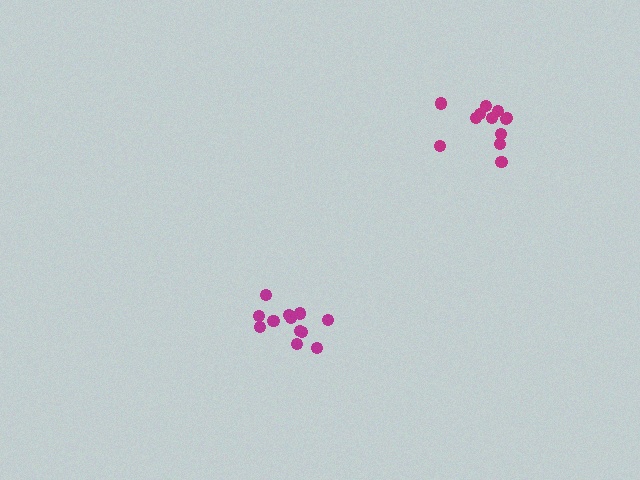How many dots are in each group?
Group 1: 12 dots, Group 2: 12 dots (24 total).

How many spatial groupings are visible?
There are 2 spatial groupings.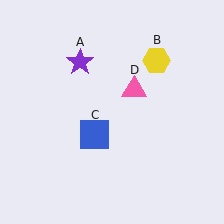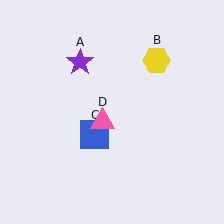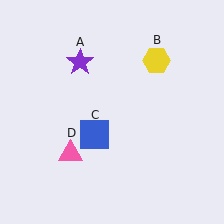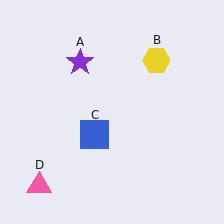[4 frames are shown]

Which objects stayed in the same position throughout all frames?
Purple star (object A) and yellow hexagon (object B) and blue square (object C) remained stationary.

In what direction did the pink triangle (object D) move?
The pink triangle (object D) moved down and to the left.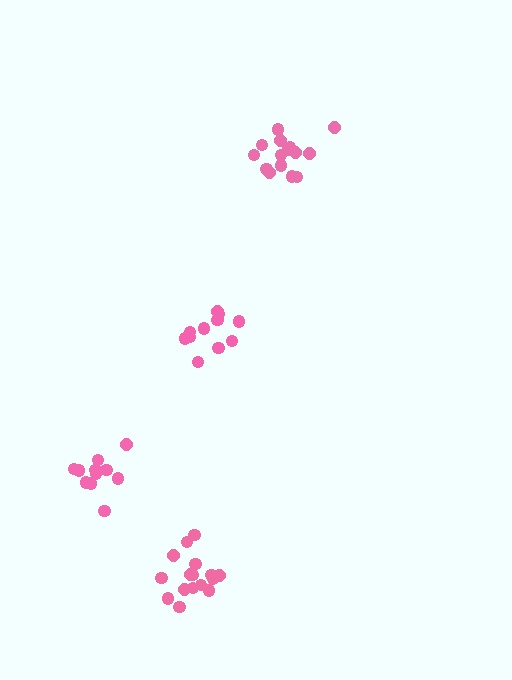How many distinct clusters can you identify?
There are 4 distinct clusters.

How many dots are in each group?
Group 1: 15 dots, Group 2: 16 dots, Group 3: 11 dots, Group 4: 11 dots (53 total).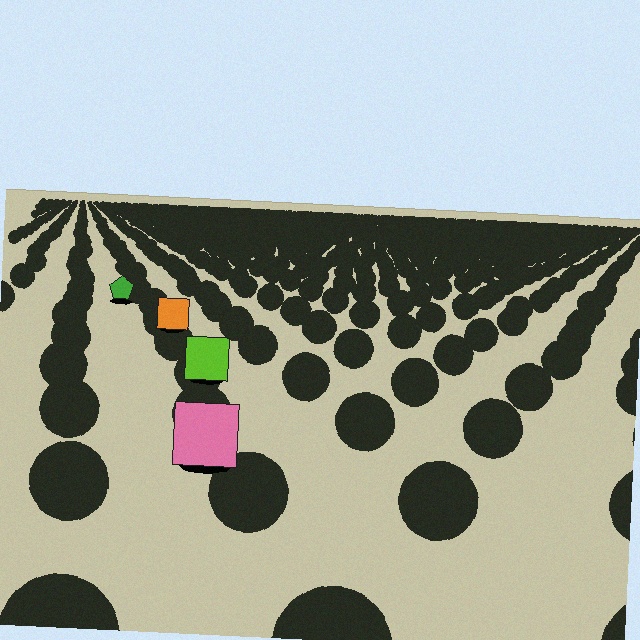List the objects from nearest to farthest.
From nearest to farthest: the pink square, the lime square, the orange square, the green pentagon.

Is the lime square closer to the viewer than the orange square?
Yes. The lime square is closer — you can tell from the texture gradient: the ground texture is coarser near it.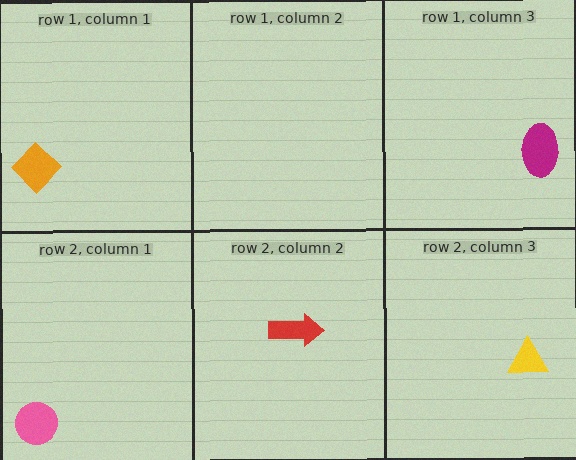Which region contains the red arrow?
The row 2, column 2 region.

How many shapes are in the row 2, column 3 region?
1.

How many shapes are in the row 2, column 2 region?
1.